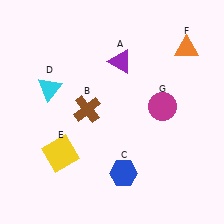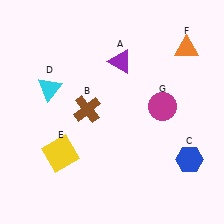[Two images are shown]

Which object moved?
The blue hexagon (C) moved right.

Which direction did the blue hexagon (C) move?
The blue hexagon (C) moved right.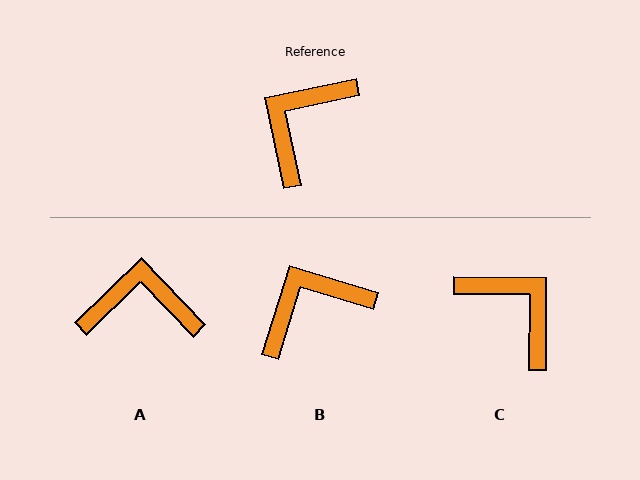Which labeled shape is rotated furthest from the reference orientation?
C, about 102 degrees away.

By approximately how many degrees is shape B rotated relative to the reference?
Approximately 29 degrees clockwise.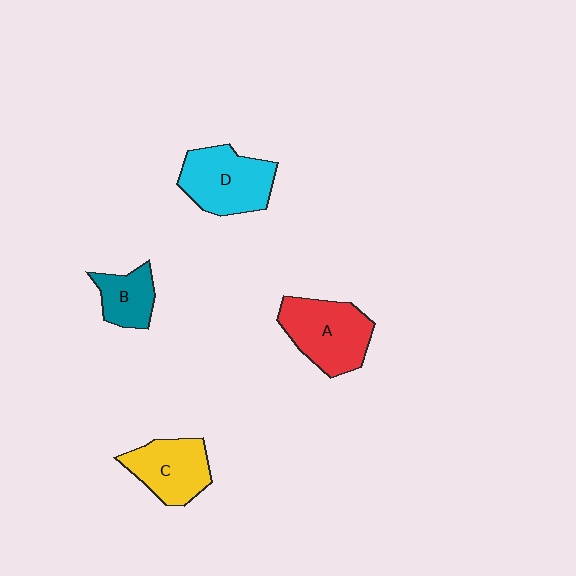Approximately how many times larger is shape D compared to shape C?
Approximately 1.2 times.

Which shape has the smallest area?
Shape B (teal).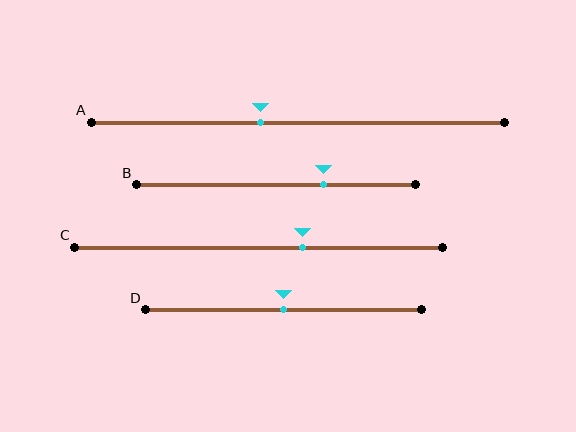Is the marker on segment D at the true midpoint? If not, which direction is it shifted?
Yes, the marker on segment D is at the true midpoint.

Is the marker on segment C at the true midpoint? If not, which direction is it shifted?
No, the marker on segment C is shifted to the right by about 12% of the segment length.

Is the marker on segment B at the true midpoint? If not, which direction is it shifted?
No, the marker on segment B is shifted to the right by about 17% of the segment length.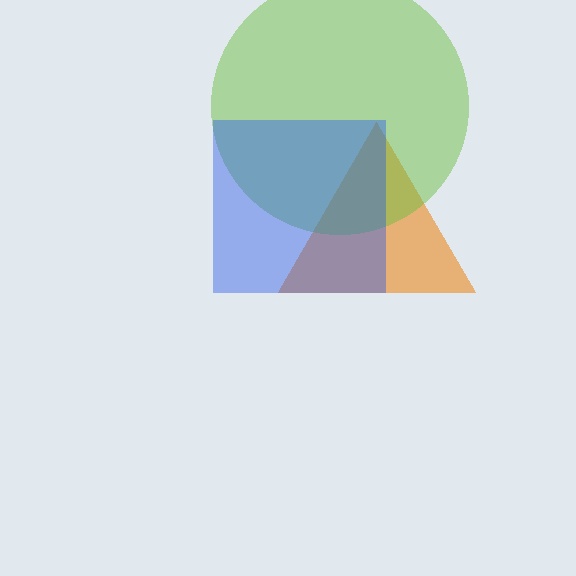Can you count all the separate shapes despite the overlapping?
Yes, there are 3 separate shapes.